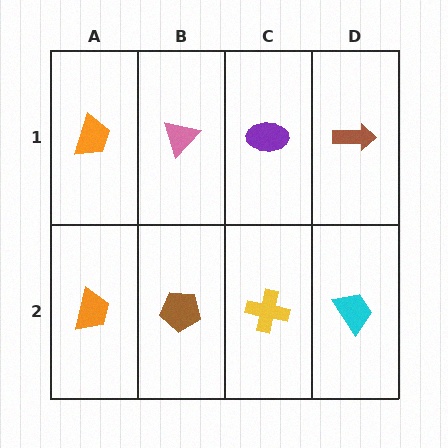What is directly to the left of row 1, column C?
A pink triangle.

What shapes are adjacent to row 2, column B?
A pink triangle (row 1, column B), an orange trapezoid (row 2, column A), a yellow cross (row 2, column C).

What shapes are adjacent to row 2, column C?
A purple ellipse (row 1, column C), a brown pentagon (row 2, column B), a cyan trapezoid (row 2, column D).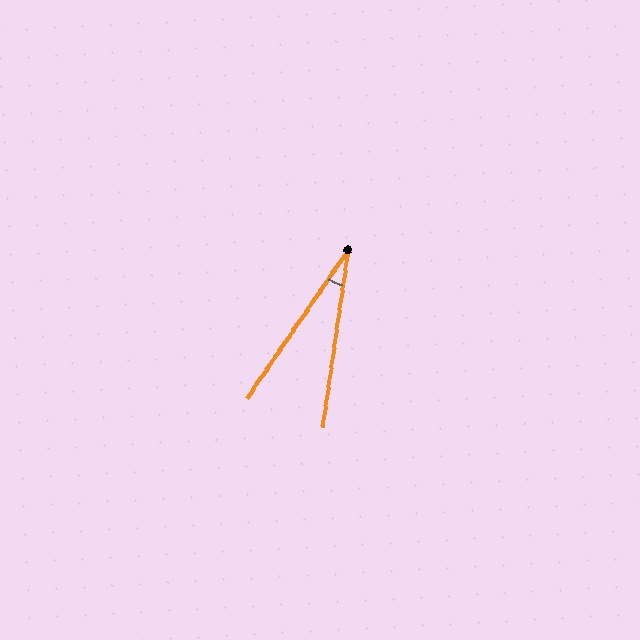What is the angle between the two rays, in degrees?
Approximately 26 degrees.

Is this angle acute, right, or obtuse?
It is acute.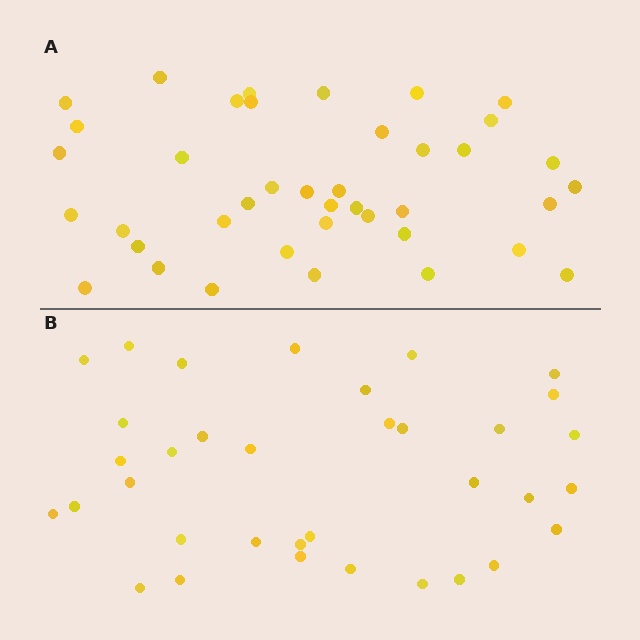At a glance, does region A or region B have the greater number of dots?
Region A (the top region) has more dots.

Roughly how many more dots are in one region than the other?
Region A has about 5 more dots than region B.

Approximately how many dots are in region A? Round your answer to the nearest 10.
About 40 dots.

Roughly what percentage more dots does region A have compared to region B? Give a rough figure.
About 15% more.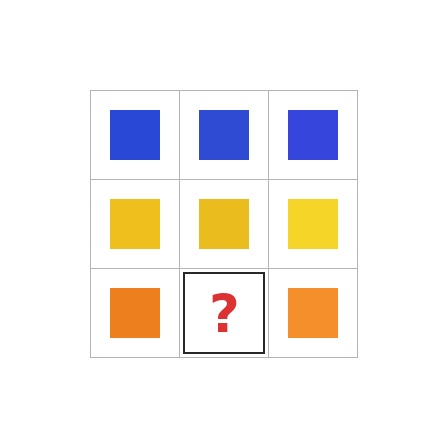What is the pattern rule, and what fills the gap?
The rule is that each row has a consistent color. The gap should be filled with an orange square.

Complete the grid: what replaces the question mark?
The question mark should be replaced with an orange square.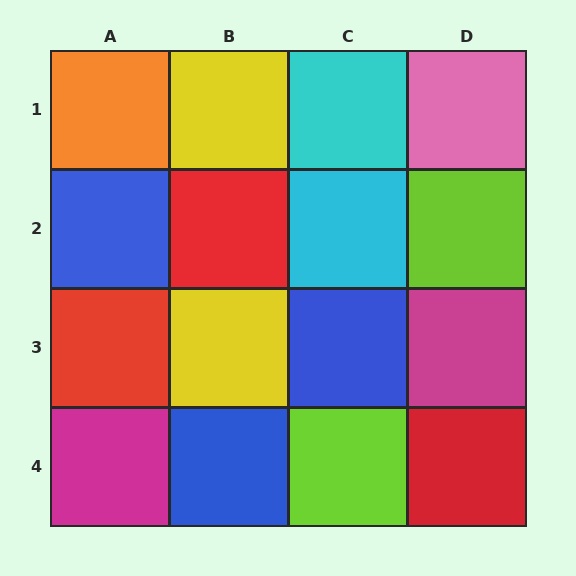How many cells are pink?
1 cell is pink.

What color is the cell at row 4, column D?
Red.